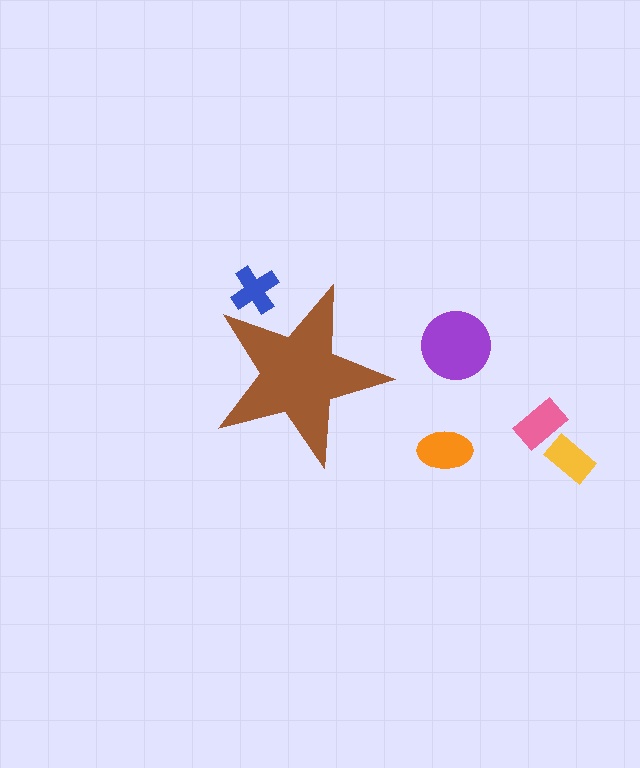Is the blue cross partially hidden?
Yes, the blue cross is partially hidden behind the brown star.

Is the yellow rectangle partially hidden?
No, the yellow rectangle is fully visible.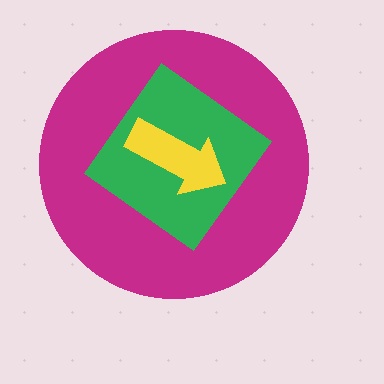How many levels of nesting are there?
3.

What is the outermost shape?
The magenta circle.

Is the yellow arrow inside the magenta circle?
Yes.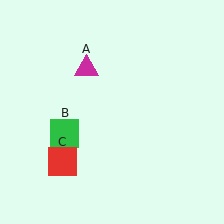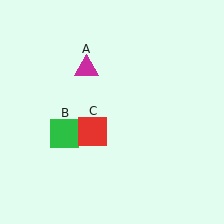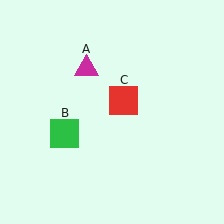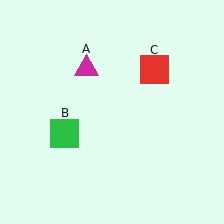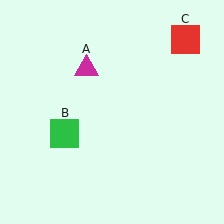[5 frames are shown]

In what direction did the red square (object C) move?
The red square (object C) moved up and to the right.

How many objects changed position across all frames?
1 object changed position: red square (object C).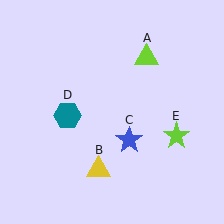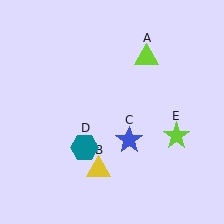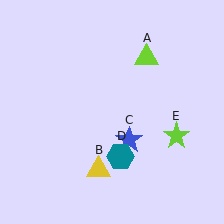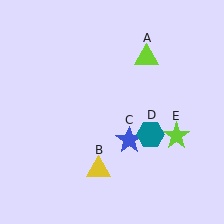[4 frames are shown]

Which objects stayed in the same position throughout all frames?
Lime triangle (object A) and yellow triangle (object B) and blue star (object C) and lime star (object E) remained stationary.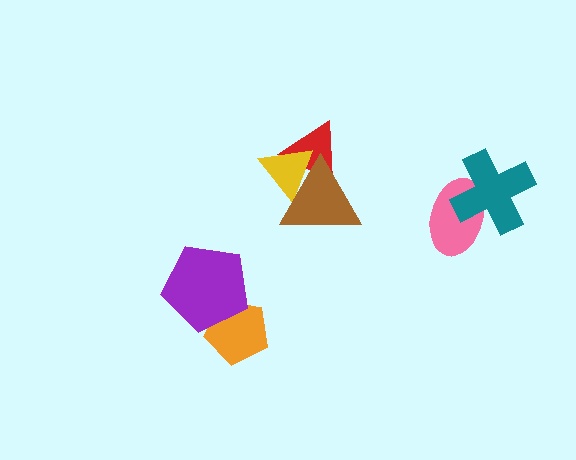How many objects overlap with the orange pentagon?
1 object overlaps with the orange pentagon.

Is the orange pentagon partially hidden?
Yes, it is partially covered by another shape.